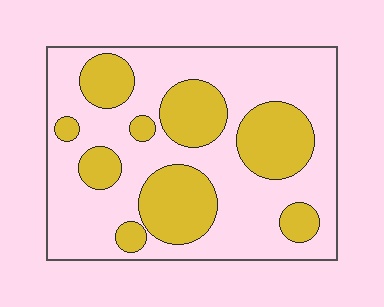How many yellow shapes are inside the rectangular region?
9.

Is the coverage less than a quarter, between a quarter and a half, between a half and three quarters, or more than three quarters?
Between a quarter and a half.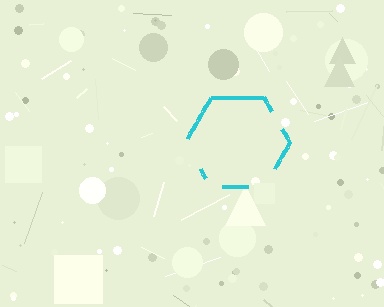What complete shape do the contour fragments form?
The contour fragments form a hexagon.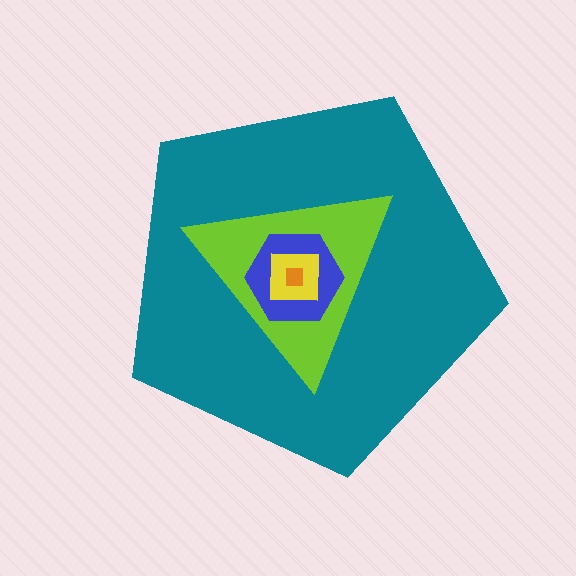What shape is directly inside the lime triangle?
The blue hexagon.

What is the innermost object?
The orange square.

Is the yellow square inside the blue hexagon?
Yes.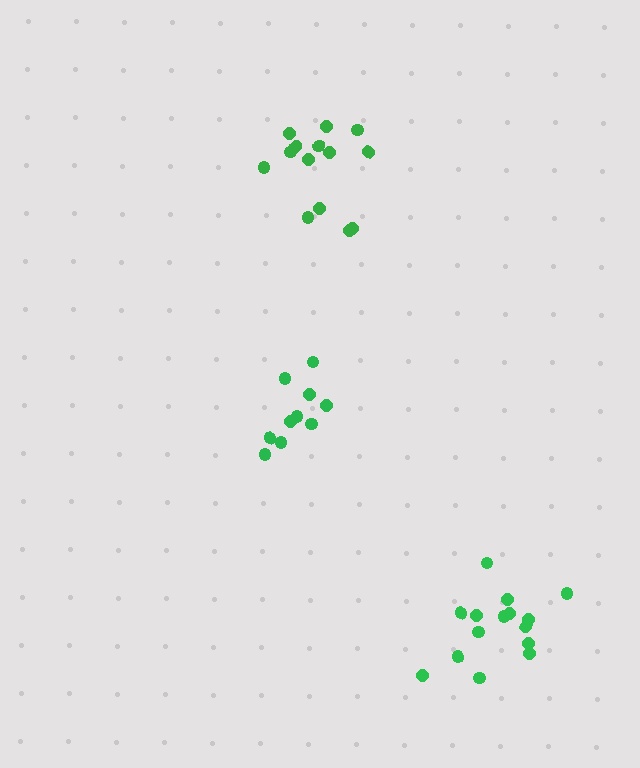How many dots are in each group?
Group 1: 10 dots, Group 2: 15 dots, Group 3: 14 dots (39 total).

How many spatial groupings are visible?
There are 3 spatial groupings.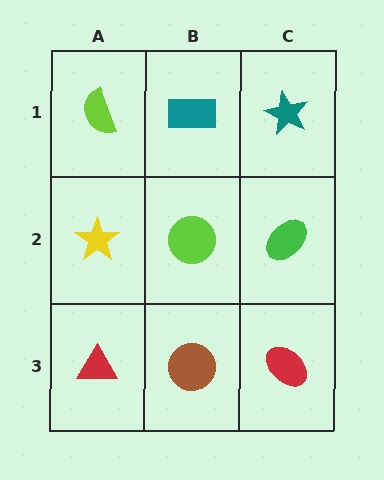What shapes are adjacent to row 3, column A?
A yellow star (row 2, column A), a brown circle (row 3, column B).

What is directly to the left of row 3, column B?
A red triangle.